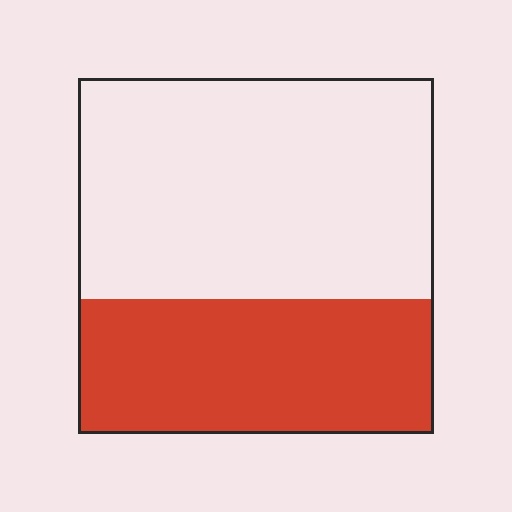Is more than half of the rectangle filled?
No.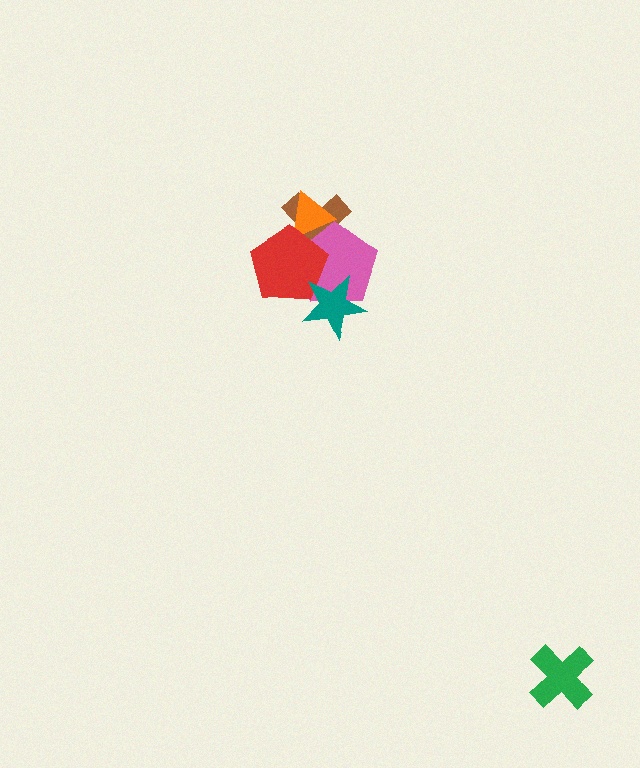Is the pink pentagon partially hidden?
Yes, it is partially covered by another shape.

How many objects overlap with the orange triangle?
3 objects overlap with the orange triangle.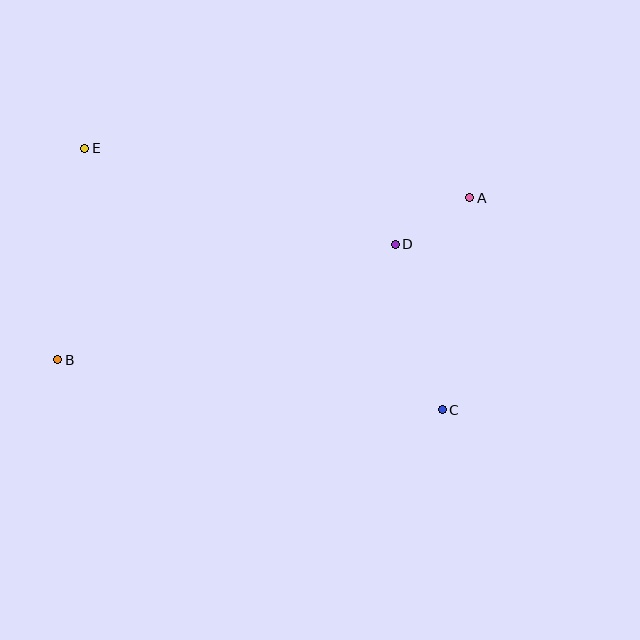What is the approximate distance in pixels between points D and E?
The distance between D and E is approximately 325 pixels.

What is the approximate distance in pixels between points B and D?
The distance between B and D is approximately 357 pixels.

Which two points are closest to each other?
Points A and D are closest to each other.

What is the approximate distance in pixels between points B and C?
The distance between B and C is approximately 388 pixels.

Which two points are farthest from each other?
Points C and E are farthest from each other.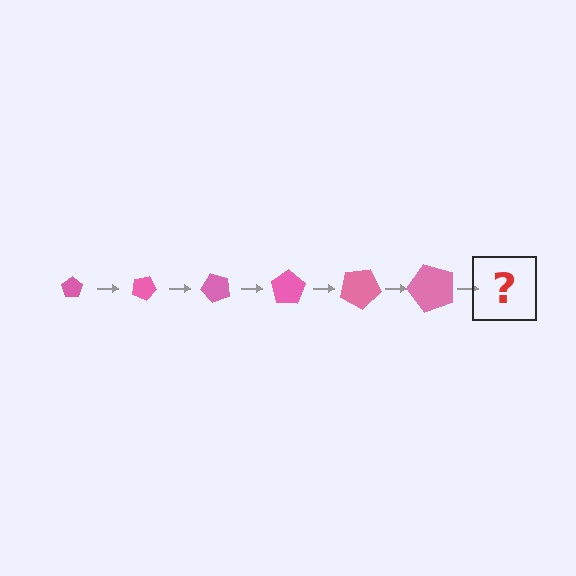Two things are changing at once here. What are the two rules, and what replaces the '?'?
The two rules are that the pentagon grows larger each step and it rotates 25 degrees each step. The '?' should be a pentagon, larger than the previous one and rotated 150 degrees from the start.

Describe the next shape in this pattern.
It should be a pentagon, larger than the previous one and rotated 150 degrees from the start.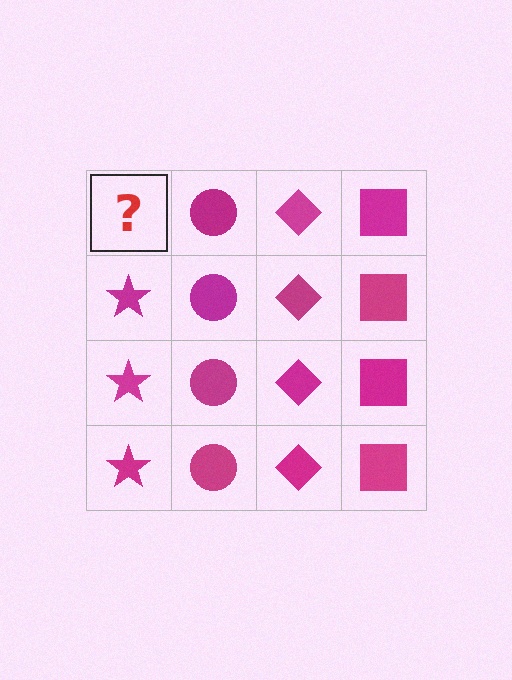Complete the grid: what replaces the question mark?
The question mark should be replaced with a magenta star.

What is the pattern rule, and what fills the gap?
The rule is that each column has a consistent shape. The gap should be filled with a magenta star.